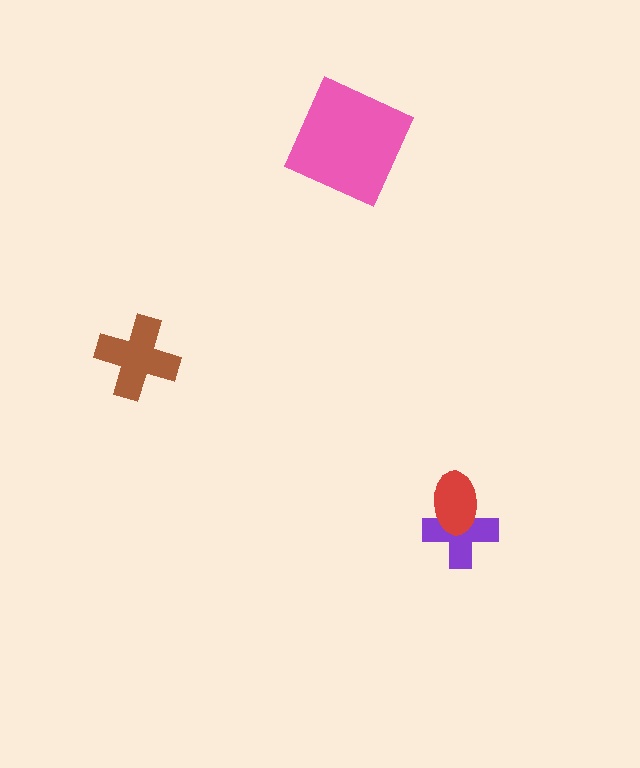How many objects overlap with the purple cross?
1 object overlaps with the purple cross.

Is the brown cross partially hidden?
No, no other shape covers it.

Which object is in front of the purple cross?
The red ellipse is in front of the purple cross.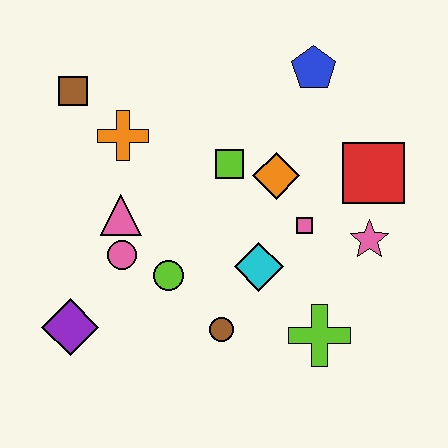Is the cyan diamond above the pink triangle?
No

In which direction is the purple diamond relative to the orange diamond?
The purple diamond is to the left of the orange diamond.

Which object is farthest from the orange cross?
The lime cross is farthest from the orange cross.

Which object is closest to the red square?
The pink star is closest to the red square.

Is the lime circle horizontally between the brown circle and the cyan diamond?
No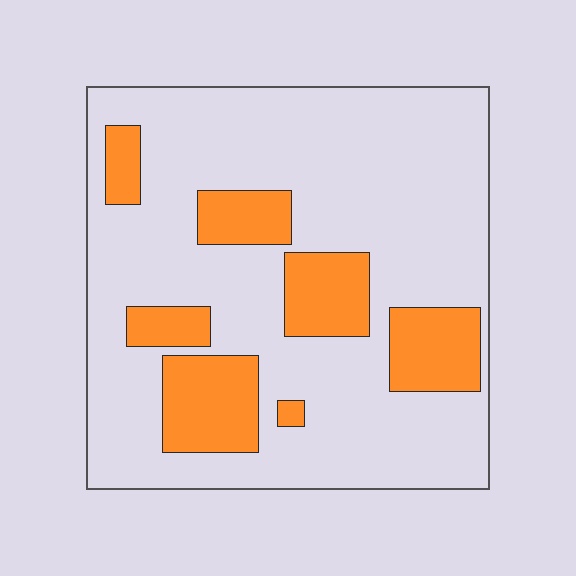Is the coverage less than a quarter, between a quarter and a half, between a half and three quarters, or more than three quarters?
Less than a quarter.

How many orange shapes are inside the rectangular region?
7.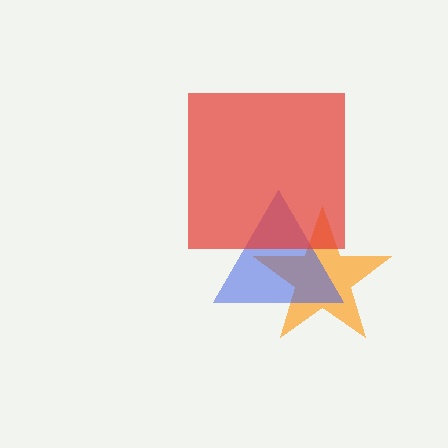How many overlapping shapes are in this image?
There are 3 overlapping shapes in the image.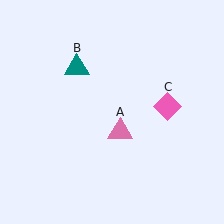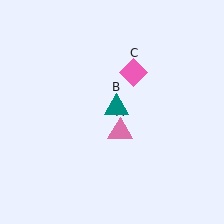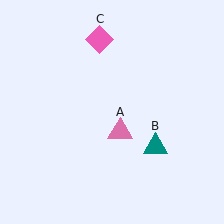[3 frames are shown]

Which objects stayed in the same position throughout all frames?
Pink triangle (object A) remained stationary.